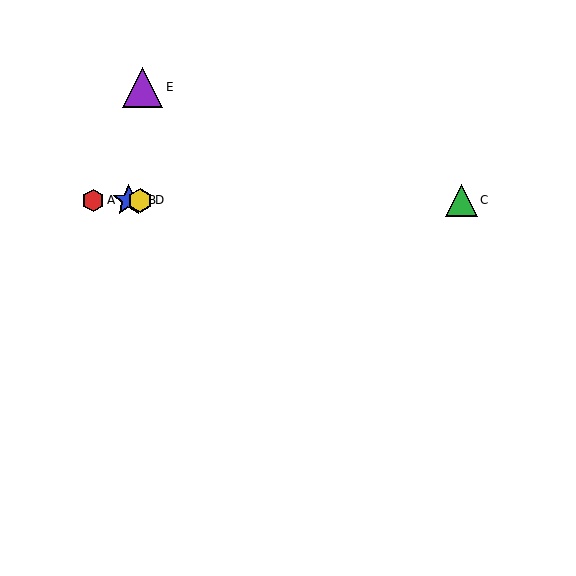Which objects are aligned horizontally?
Objects A, B, C, D are aligned horizontally.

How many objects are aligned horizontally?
4 objects (A, B, C, D) are aligned horizontally.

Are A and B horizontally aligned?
Yes, both are at y≈200.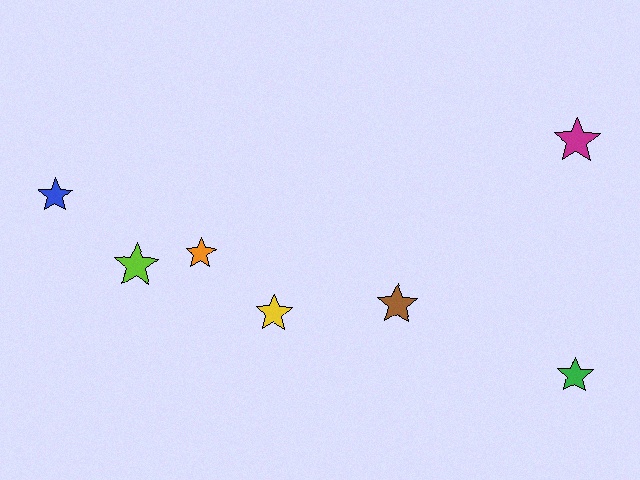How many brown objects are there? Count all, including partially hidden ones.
There is 1 brown object.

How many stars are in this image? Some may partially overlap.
There are 7 stars.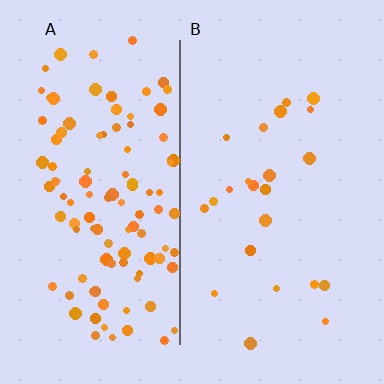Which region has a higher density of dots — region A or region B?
A (the left).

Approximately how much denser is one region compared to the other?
Approximately 4.5× — region A over region B.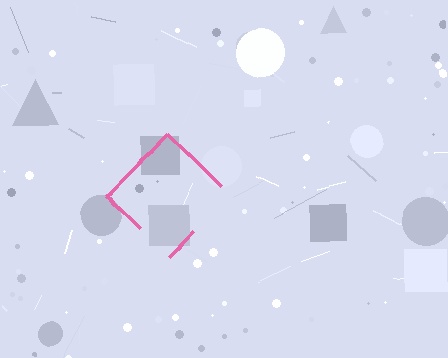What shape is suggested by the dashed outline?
The dashed outline suggests a diamond.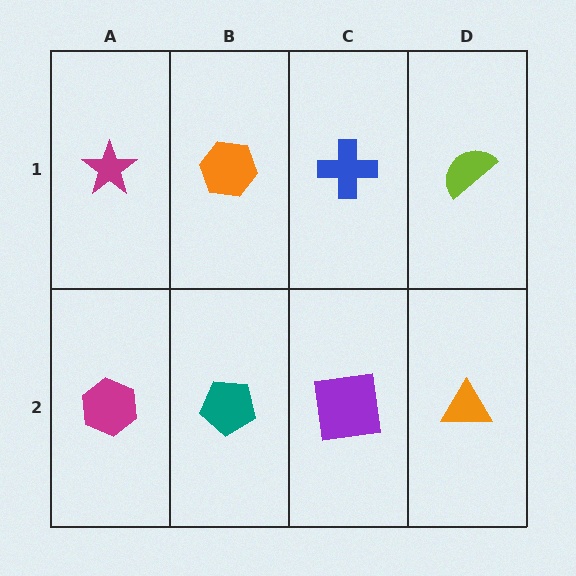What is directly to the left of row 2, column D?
A purple square.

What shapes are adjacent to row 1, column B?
A teal pentagon (row 2, column B), a magenta star (row 1, column A), a blue cross (row 1, column C).